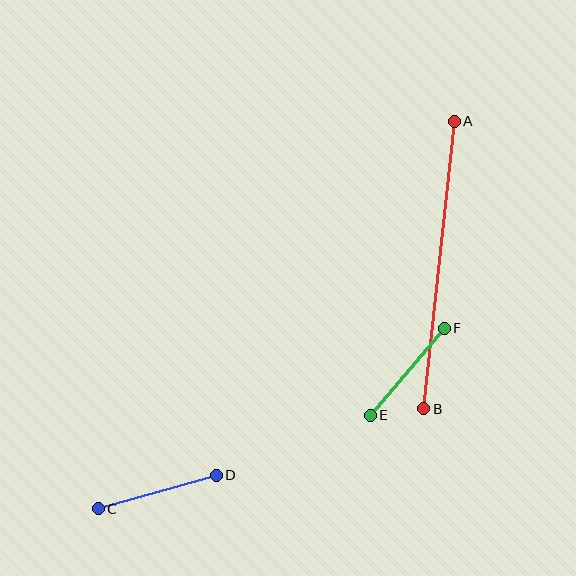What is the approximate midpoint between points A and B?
The midpoint is at approximately (439, 265) pixels.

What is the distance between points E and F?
The distance is approximately 115 pixels.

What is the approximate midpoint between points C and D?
The midpoint is at approximately (157, 492) pixels.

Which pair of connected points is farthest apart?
Points A and B are farthest apart.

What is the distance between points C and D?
The distance is approximately 123 pixels.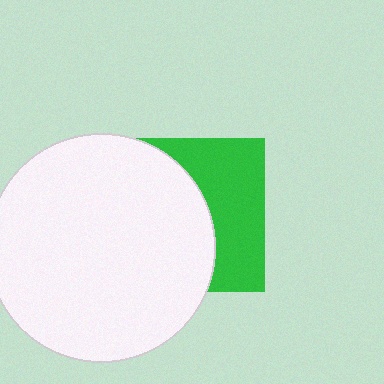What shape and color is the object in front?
The object in front is a white circle.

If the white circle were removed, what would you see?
You would see the complete green square.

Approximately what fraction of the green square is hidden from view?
Roughly 57% of the green square is hidden behind the white circle.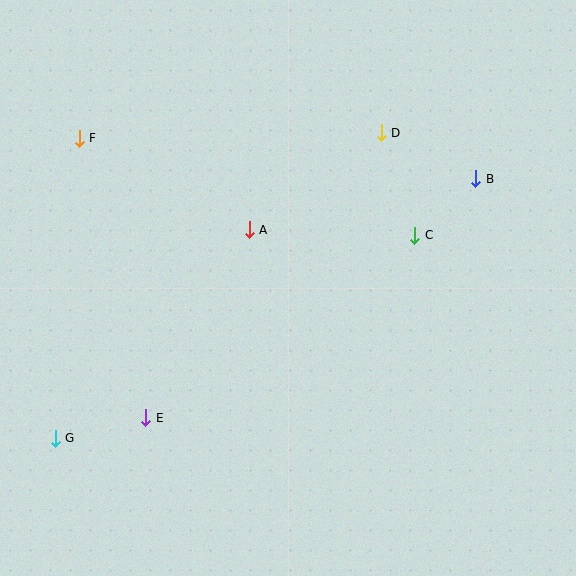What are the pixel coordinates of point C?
Point C is at (415, 235).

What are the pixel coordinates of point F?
Point F is at (79, 138).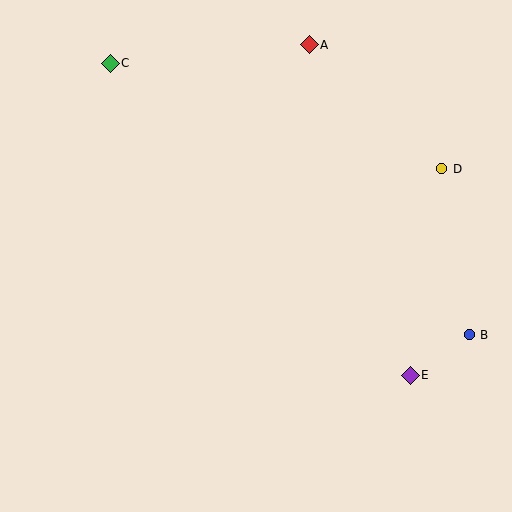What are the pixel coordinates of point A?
Point A is at (309, 45).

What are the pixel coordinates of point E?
Point E is at (410, 375).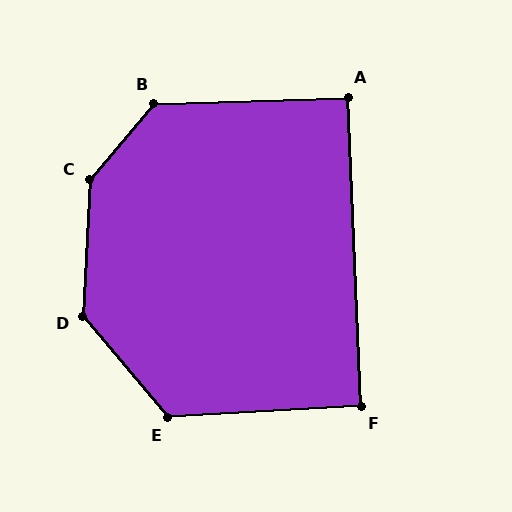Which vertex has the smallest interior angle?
A, at approximately 91 degrees.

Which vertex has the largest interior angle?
C, at approximately 142 degrees.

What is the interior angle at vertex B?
Approximately 132 degrees (obtuse).